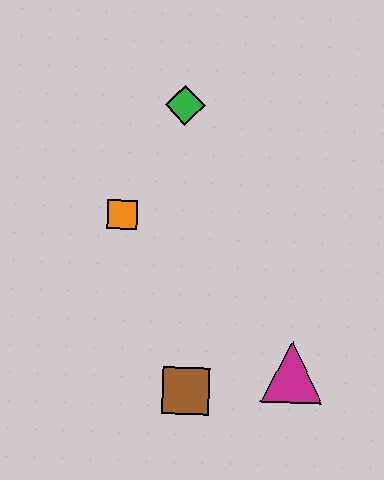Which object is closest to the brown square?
The magenta triangle is closest to the brown square.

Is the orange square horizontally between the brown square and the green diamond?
No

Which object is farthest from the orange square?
The magenta triangle is farthest from the orange square.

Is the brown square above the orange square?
No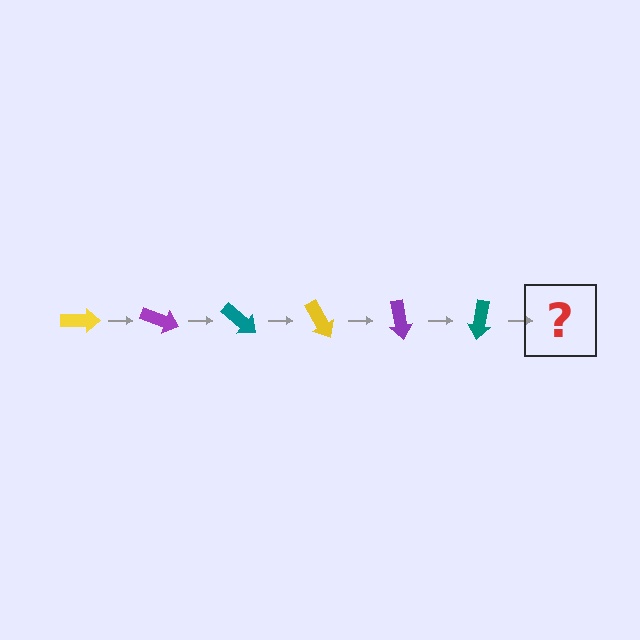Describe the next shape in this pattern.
It should be a yellow arrow, rotated 120 degrees from the start.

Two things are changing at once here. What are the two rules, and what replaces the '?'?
The two rules are that it rotates 20 degrees each step and the color cycles through yellow, purple, and teal. The '?' should be a yellow arrow, rotated 120 degrees from the start.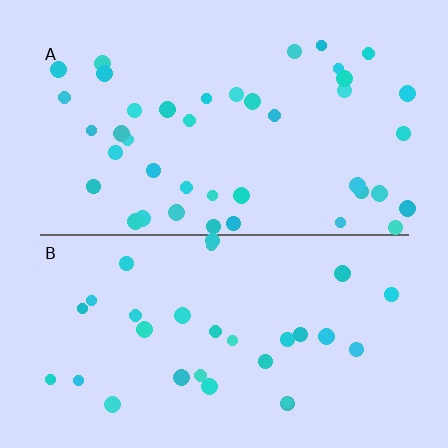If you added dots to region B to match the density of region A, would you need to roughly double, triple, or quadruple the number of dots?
Approximately double.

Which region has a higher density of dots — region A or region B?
A (the top).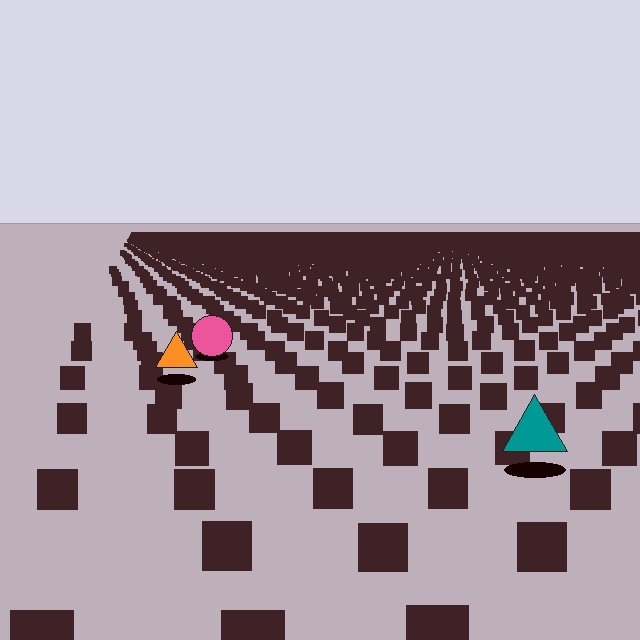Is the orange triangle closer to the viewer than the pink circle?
Yes. The orange triangle is closer — you can tell from the texture gradient: the ground texture is coarser near it.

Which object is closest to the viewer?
The teal triangle is closest. The texture marks near it are larger and more spread out.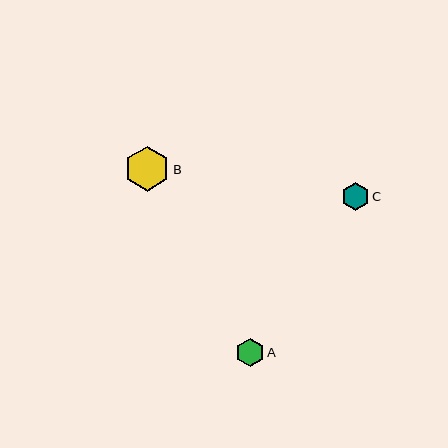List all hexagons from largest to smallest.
From largest to smallest: B, A, C.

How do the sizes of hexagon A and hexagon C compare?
Hexagon A and hexagon C are approximately the same size.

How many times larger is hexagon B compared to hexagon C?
Hexagon B is approximately 1.6 times the size of hexagon C.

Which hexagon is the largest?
Hexagon B is the largest with a size of approximately 45 pixels.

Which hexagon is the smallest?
Hexagon C is the smallest with a size of approximately 28 pixels.